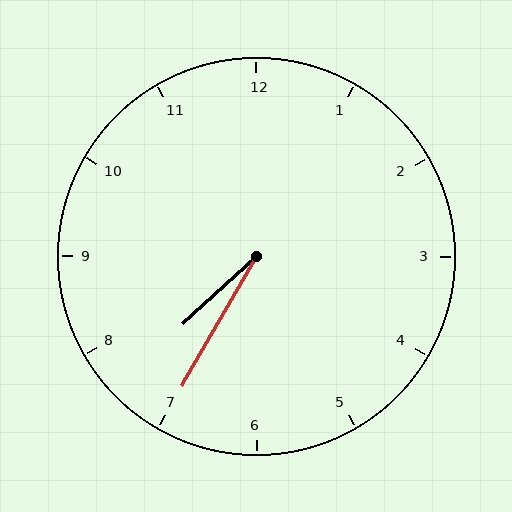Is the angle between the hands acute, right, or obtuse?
It is acute.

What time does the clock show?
7:35.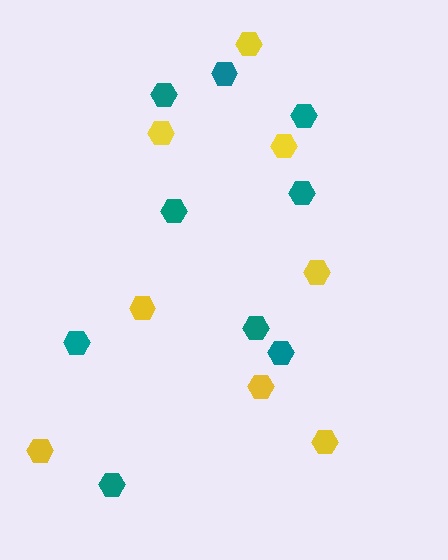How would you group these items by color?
There are 2 groups: one group of teal hexagons (9) and one group of yellow hexagons (8).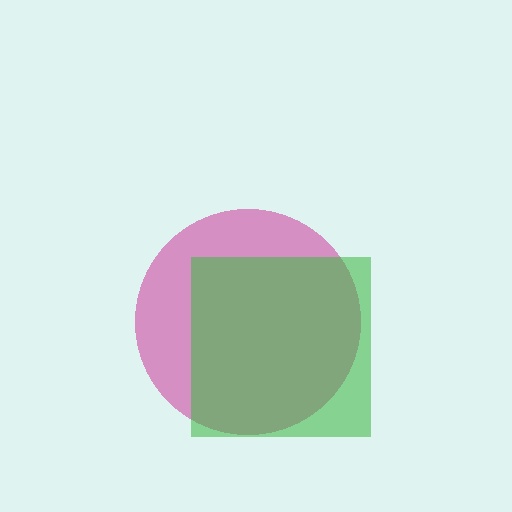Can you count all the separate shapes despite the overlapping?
Yes, there are 2 separate shapes.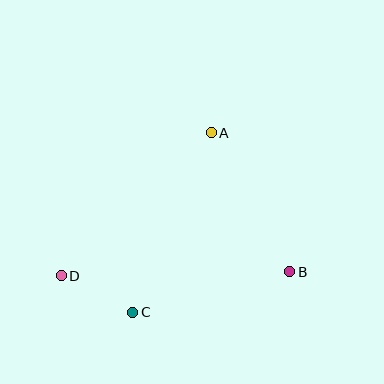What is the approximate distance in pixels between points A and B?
The distance between A and B is approximately 160 pixels.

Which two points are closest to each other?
Points C and D are closest to each other.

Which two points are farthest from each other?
Points B and D are farthest from each other.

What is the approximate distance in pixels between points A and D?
The distance between A and D is approximately 207 pixels.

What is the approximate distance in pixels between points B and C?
The distance between B and C is approximately 162 pixels.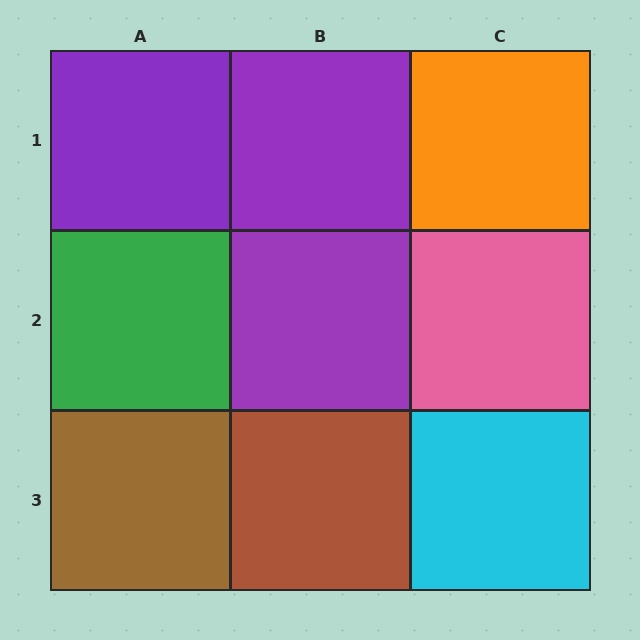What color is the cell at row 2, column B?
Purple.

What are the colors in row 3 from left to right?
Brown, brown, cyan.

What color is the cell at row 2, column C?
Pink.